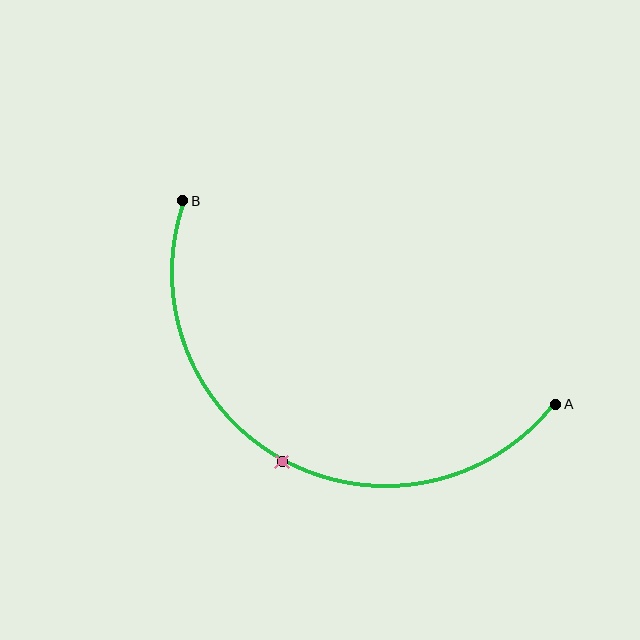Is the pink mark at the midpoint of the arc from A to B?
Yes. The pink mark lies on the arc at equal arc-length from both A and B — it is the arc midpoint.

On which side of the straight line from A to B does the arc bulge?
The arc bulges below the straight line connecting A and B.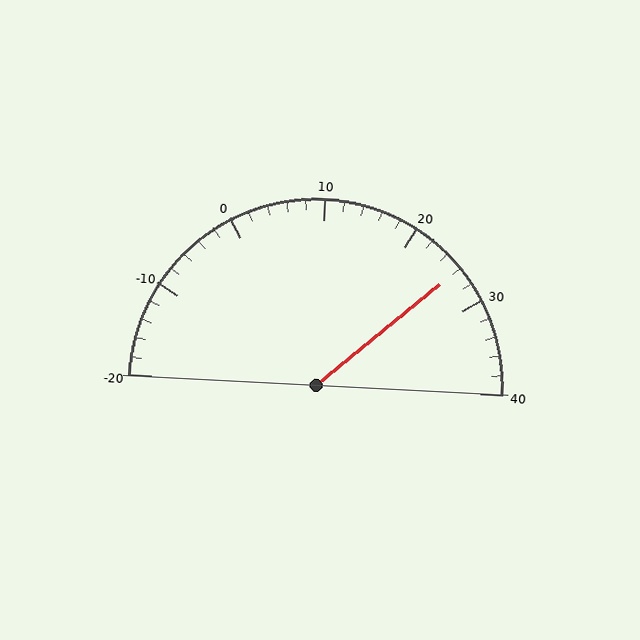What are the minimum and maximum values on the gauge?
The gauge ranges from -20 to 40.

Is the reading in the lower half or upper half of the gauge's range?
The reading is in the upper half of the range (-20 to 40).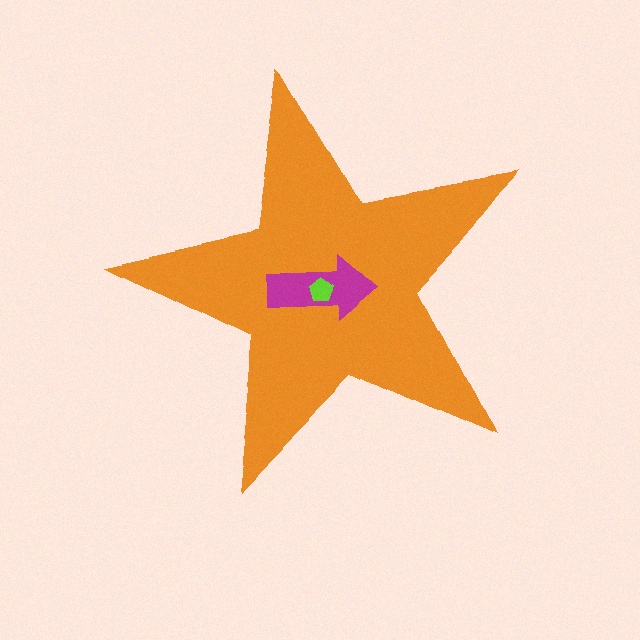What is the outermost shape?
The orange star.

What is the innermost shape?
The lime pentagon.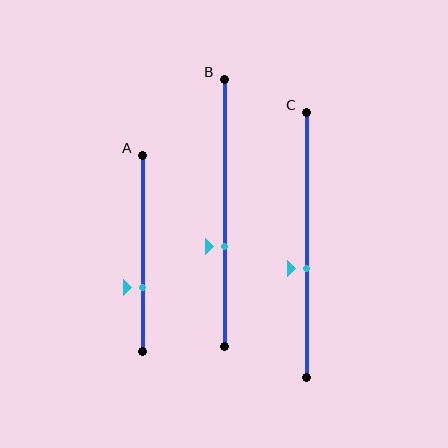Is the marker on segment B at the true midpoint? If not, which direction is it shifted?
No, the marker on segment B is shifted downward by about 12% of the segment length.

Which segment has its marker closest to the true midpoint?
Segment C has its marker closest to the true midpoint.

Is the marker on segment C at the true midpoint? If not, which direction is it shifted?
No, the marker on segment C is shifted downward by about 9% of the segment length.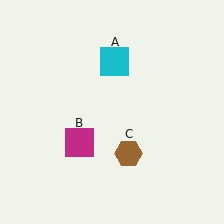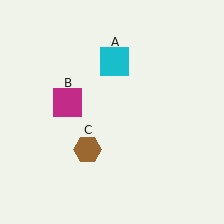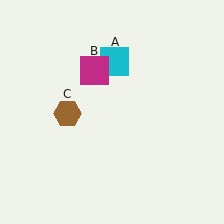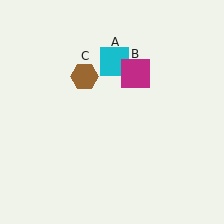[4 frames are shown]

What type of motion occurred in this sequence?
The magenta square (object B), brown hexagon (object C) rotated clockwise around the center of the scene.